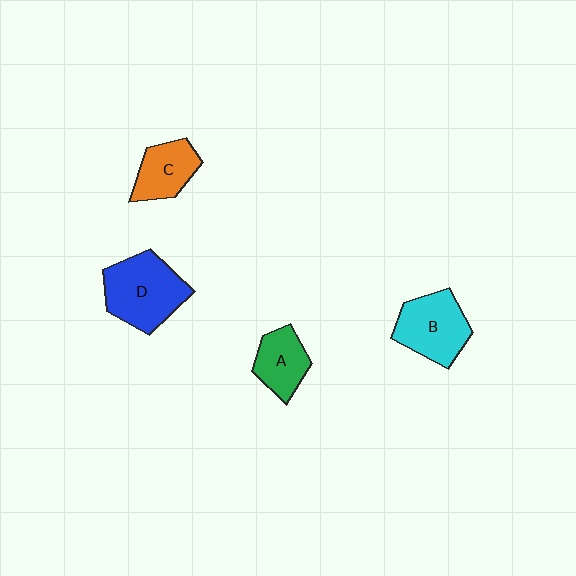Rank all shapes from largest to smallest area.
From largest to smallest: D (blue), B (cyan), C (orange), A (green).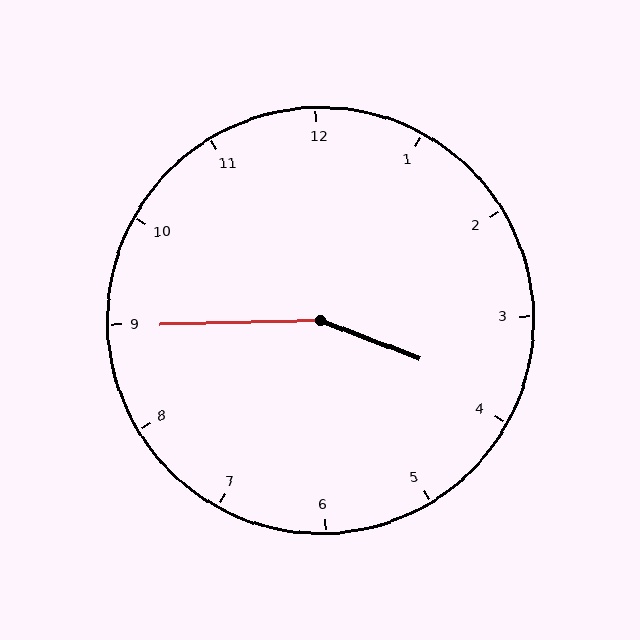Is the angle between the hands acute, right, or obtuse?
It is obtuse.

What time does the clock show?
3:45.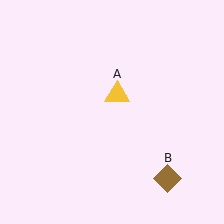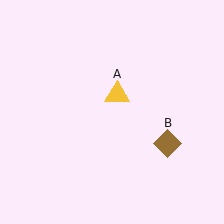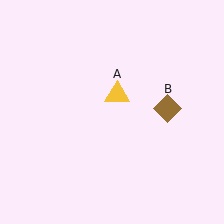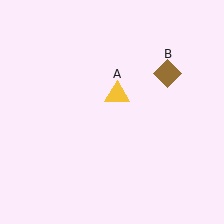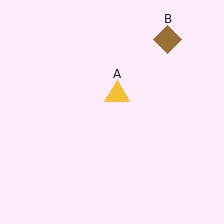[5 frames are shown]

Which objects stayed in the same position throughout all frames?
Yellow triangle (object A) remained stationary.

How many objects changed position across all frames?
1 object changed position: brown diamond (object B).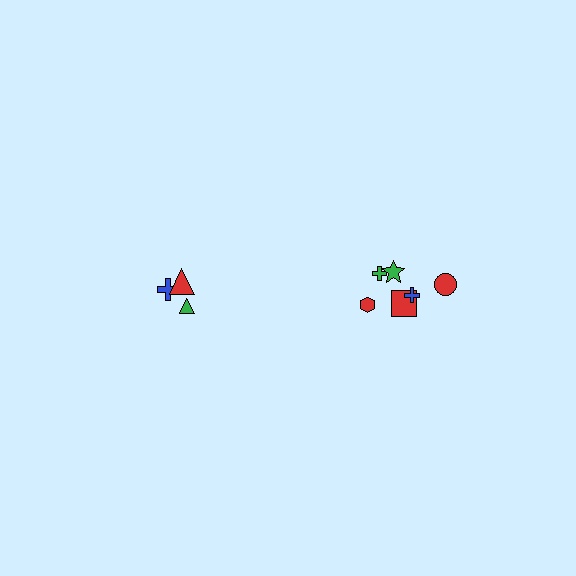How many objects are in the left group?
There are 3 objects.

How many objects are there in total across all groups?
There are 9 objects.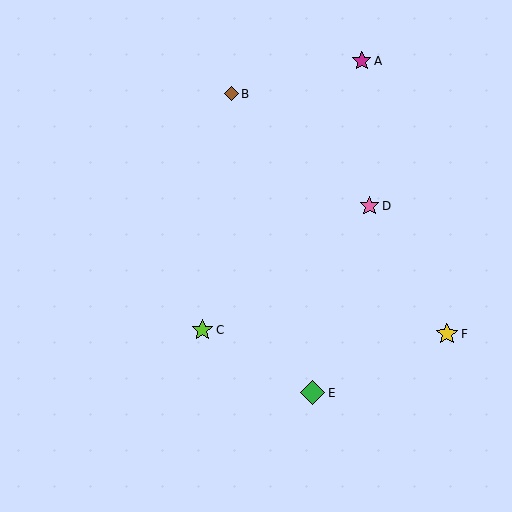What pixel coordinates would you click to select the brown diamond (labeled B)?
Click at (231, 94) to select the brown diamond B.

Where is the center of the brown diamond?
The center of the brown diamond is at (231, 94).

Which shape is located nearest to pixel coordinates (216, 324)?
The lime star (labeled C) at (202, 330) is nearest to that location.